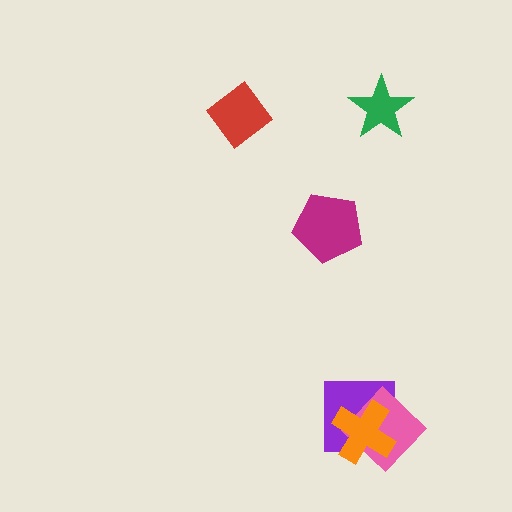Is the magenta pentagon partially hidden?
No, no other shape covers it.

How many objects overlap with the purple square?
2 objects overlap with the purple square.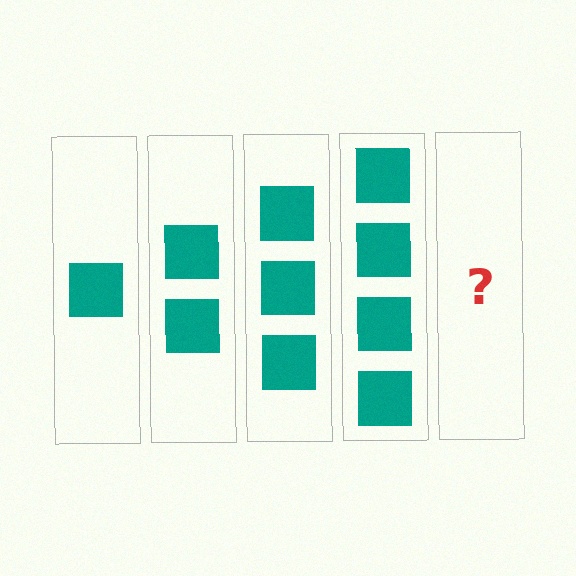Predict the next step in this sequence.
The next step is 5 squares.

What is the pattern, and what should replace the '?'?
The pattern is that each step adds one more square. The '?' should be 5 squares.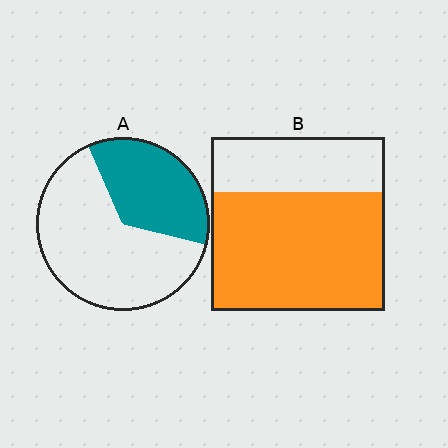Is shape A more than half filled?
No.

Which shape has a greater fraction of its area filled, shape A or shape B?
Shape B.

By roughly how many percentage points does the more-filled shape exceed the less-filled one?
By roughly 35 percentage points (B over A).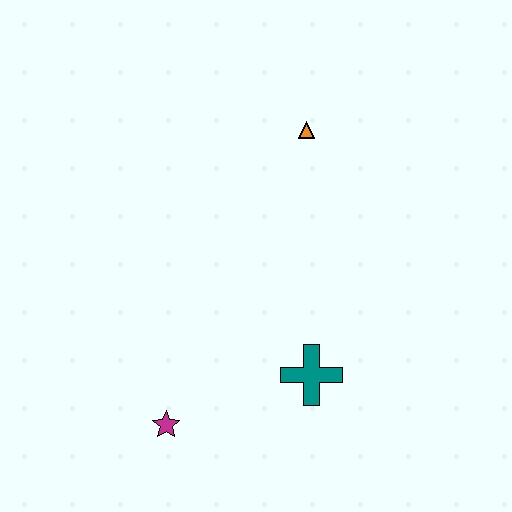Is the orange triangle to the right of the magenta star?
Yes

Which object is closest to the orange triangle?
The teal cross is closest to the orange triangle.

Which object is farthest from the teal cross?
The orange triangle is farthest from the teal cross.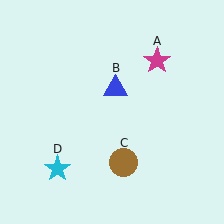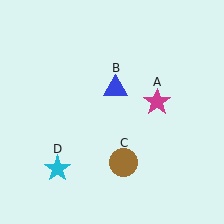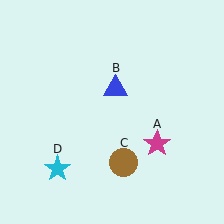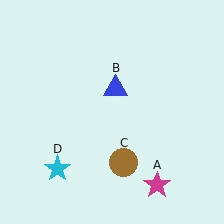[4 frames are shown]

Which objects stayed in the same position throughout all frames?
Blue triangle (object B) and brown circle (object C) and cyan star (object D) remained stationary.